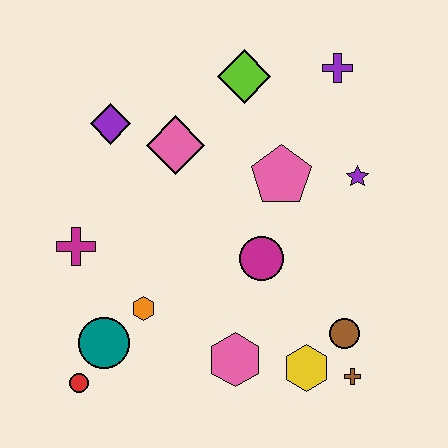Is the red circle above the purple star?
No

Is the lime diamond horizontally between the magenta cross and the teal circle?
No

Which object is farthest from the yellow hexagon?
The purple diamond is farthest from the yellow hexagon.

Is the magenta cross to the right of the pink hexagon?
No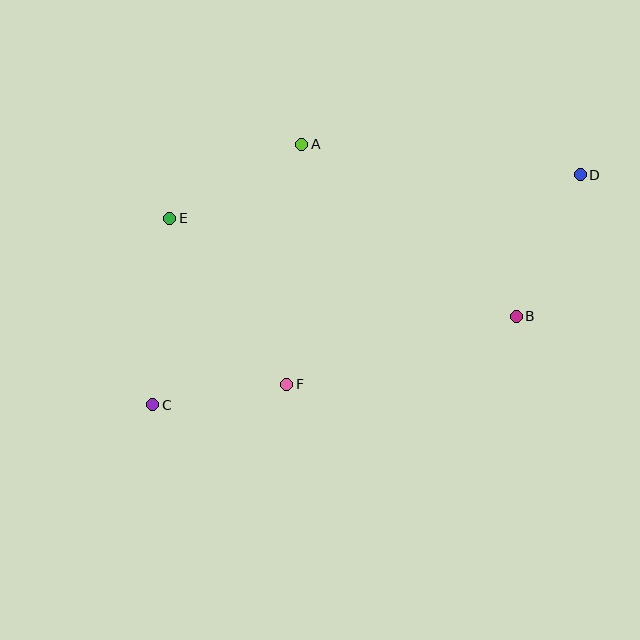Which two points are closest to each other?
Points C and F are closest to each other.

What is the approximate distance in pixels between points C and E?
The distance between C and E is approximately 187 pixels.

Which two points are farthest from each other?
Points C and D are farthest from each other.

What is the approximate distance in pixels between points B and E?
The distance between B and E is approximately 360 pixels.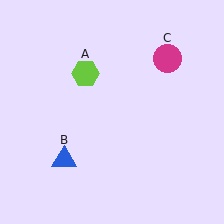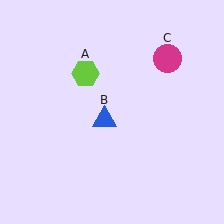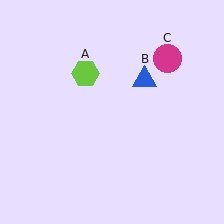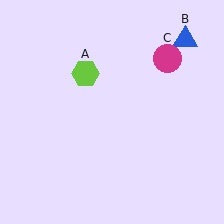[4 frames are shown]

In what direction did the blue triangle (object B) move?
The blue triangle (object B) moved up and to the right.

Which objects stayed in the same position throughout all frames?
Lime hexagon (object A) and magenta circle (object C) remained stationary.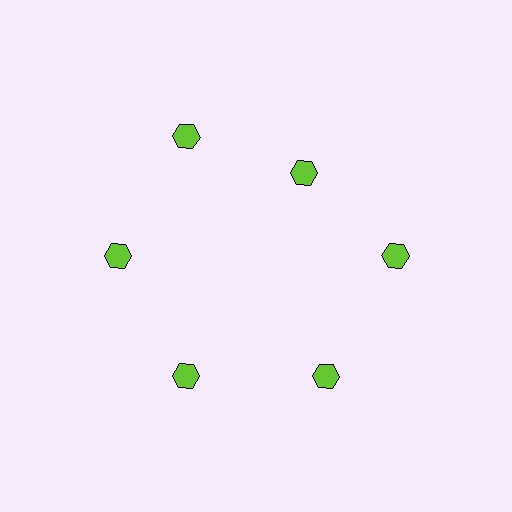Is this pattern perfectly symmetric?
No. The 6 lime hexagons are arranged in a ring, but one element near the 1 o'clock position is pulled inward toward the center, breaking the 6-fold rotational symmetry.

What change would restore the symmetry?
The symmetry would be restored by moving it outward, back onto the ring so that all 6 hexagons sit at equal angles and equal distance from the center.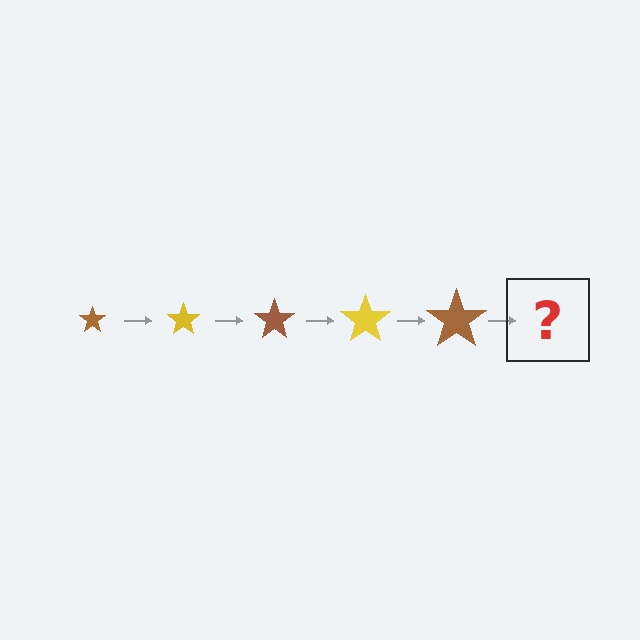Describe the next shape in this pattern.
It should be a yellow star, larger than the previous one.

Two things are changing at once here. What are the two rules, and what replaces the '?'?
The two rules are that the star grows larger each step and the color cycles through brown and yellow. The '?' should be a yellow star, larger than the previous one.